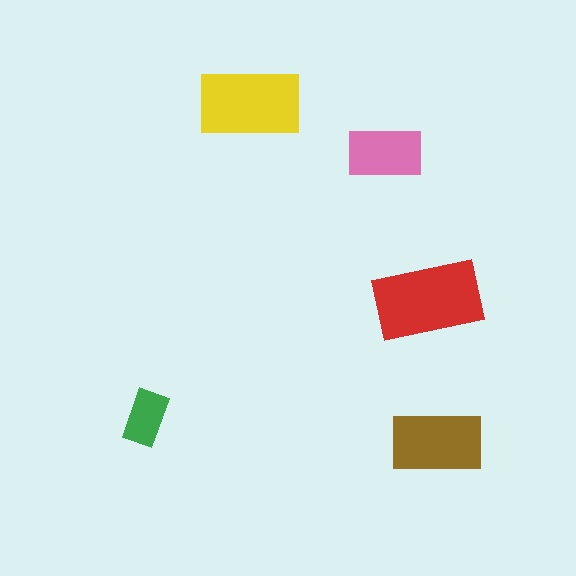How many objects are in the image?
There are 5 objects in the image.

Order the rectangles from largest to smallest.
the red one, the yellow one, the brown one, the pink one, the green one.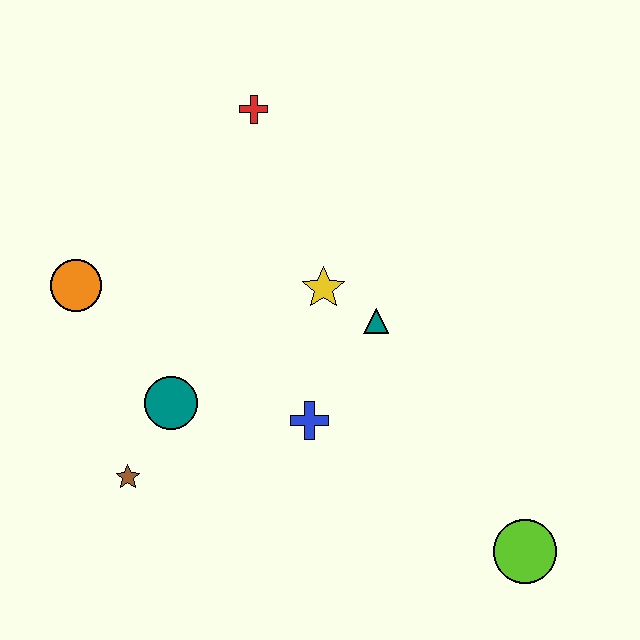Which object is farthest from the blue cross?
The red cross is farthest from the blue cross.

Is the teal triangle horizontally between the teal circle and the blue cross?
No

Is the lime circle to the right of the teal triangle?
Yes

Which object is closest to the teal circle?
The brown star is closest to the teal circle.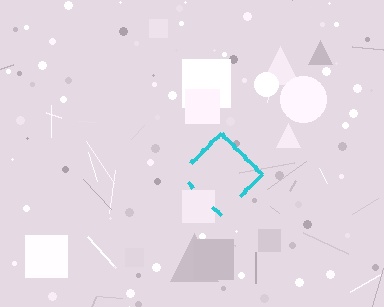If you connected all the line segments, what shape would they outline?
They would outline a diamond.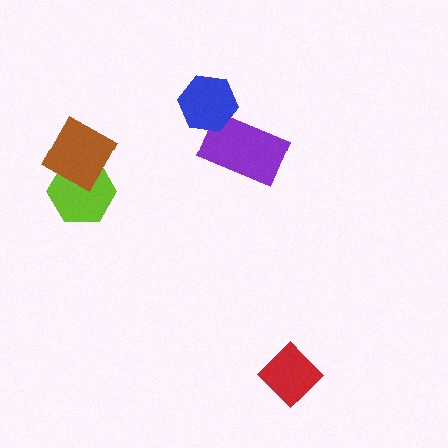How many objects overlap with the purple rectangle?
1 object overlaps with the purple rectangle.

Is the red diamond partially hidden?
No, no other shape covers it.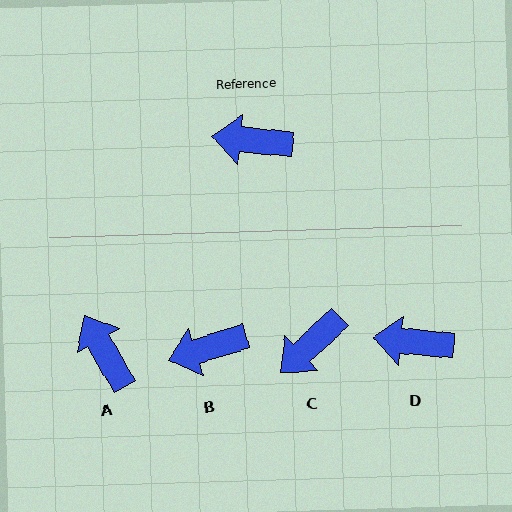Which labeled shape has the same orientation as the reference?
D.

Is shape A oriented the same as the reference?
No, it is off by about 54 degrees.